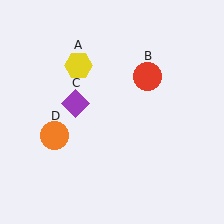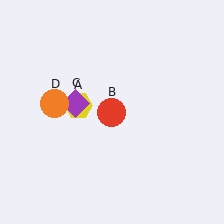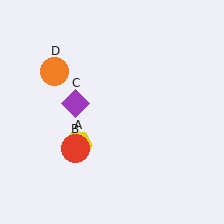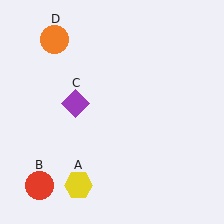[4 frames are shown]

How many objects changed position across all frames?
3 objects changed position: yellow hexagon (object A), red circle (object B), orange circle (object D).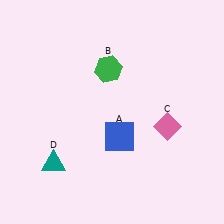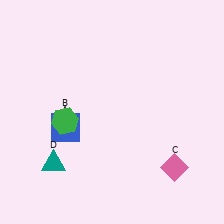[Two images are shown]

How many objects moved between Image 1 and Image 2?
3 objects moved between the two images.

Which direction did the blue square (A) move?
The blue square (A) moved left.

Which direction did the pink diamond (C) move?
The pink diamond (C) moved down.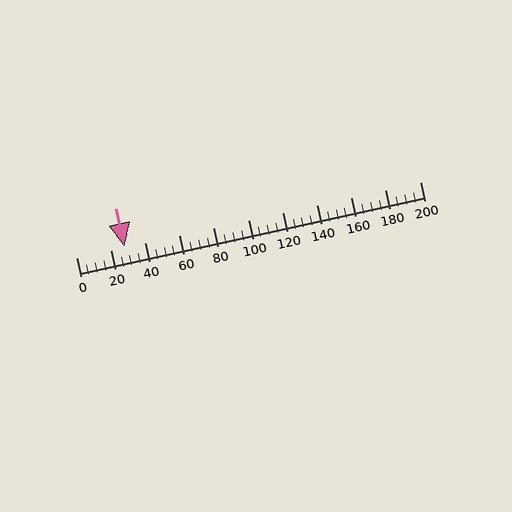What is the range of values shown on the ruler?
The ruler shows values from 0 to 200.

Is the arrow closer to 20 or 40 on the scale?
The arrow is closer to 20.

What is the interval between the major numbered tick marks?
The major tick marks are spaced 20 units apart.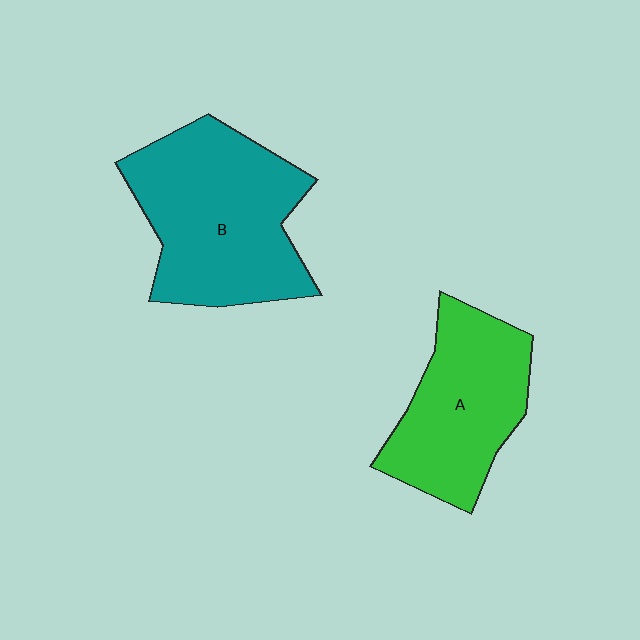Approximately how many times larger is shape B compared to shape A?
Approximately 1.3 times.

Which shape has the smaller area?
Shape A (green).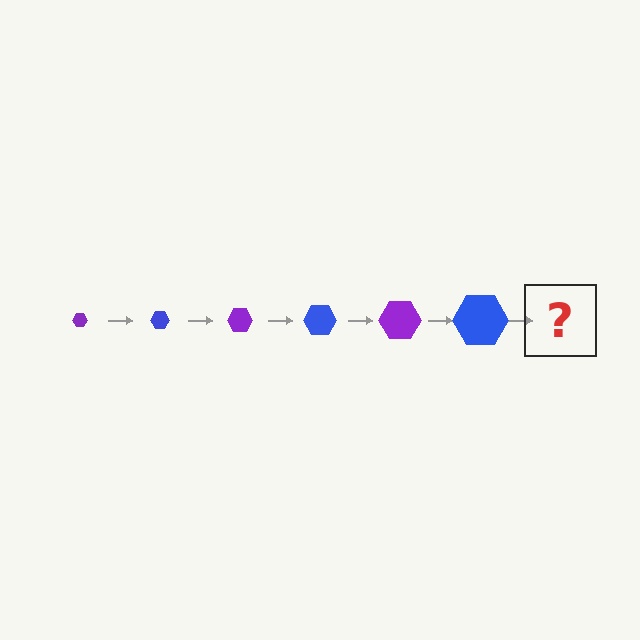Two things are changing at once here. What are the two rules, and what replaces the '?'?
The two rules are that the hexagon grows larger each step and the color cycles through purple and blue. The '?' should be a purple hexagon, larger than the previous one.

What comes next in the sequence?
The next element should be a purple hexagon, larger than the previous one.